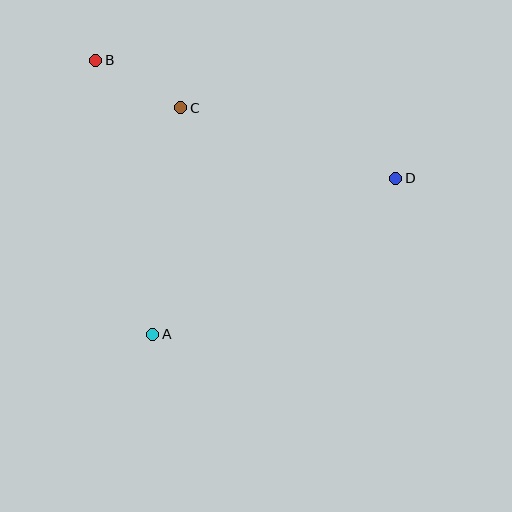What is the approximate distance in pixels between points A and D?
The distance between A and D is approximately 289 pixels.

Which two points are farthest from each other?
Points B and D are farthest from each other.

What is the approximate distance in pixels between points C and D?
The distance between C and D is approximately 226 pixels.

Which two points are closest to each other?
Points B and C are closest to each other.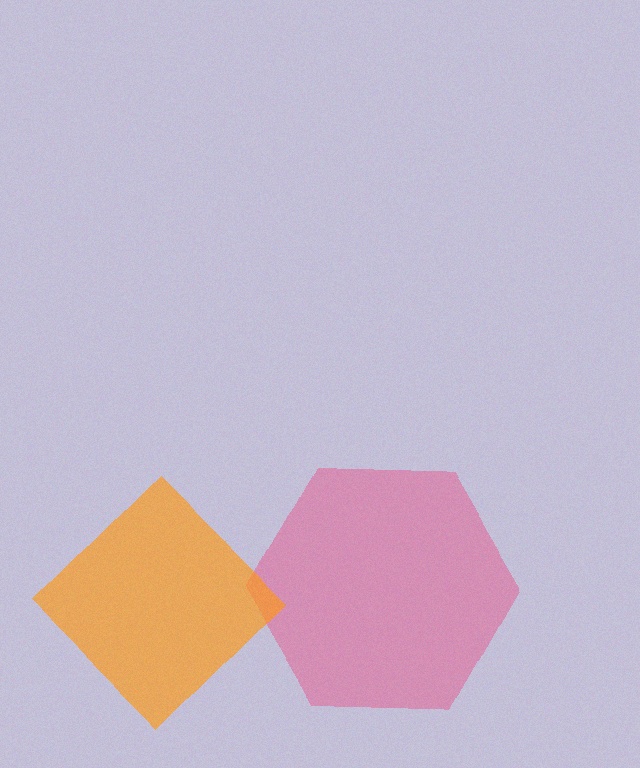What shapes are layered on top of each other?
The layered shapes are: a pink hexagon, an orange diamond.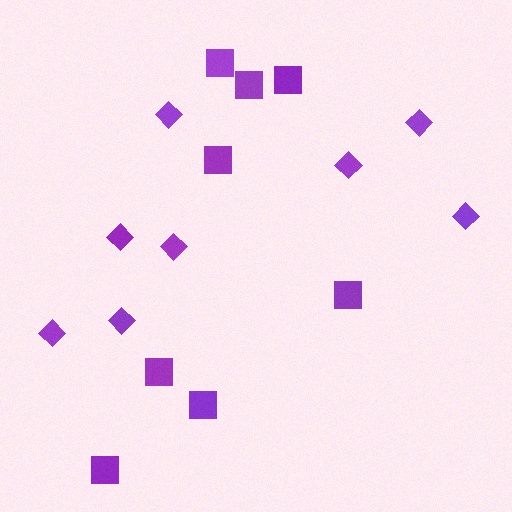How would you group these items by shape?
There are 2 groups: one group of diamonds (8) and one group of squares (8).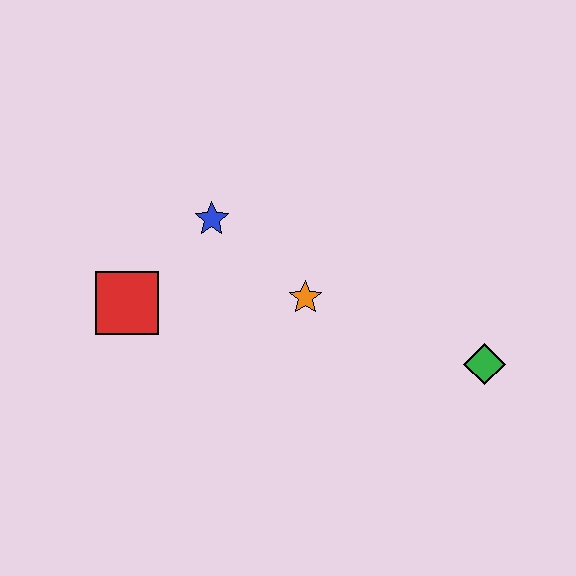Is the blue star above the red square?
Yes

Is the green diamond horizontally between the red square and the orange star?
No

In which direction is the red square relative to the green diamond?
The red square is to the left of the green diamond.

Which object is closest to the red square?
The blue star is closest to the red square.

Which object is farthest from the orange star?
The green diamond is farthest from the orange star.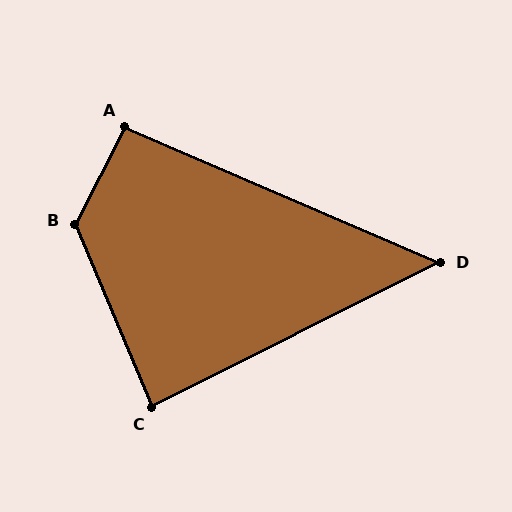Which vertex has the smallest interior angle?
D, at approximately 50 degrees.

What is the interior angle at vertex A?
Approximately 94 degrees (approximately right).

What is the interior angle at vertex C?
Approximately 86 degrees (approximately right).